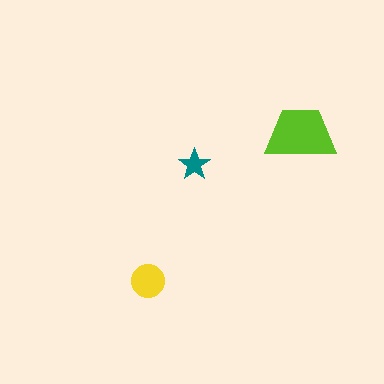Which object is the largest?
The lime trapezoid.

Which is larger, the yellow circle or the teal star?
The yellow circle.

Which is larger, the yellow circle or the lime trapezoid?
The lime trapezoid.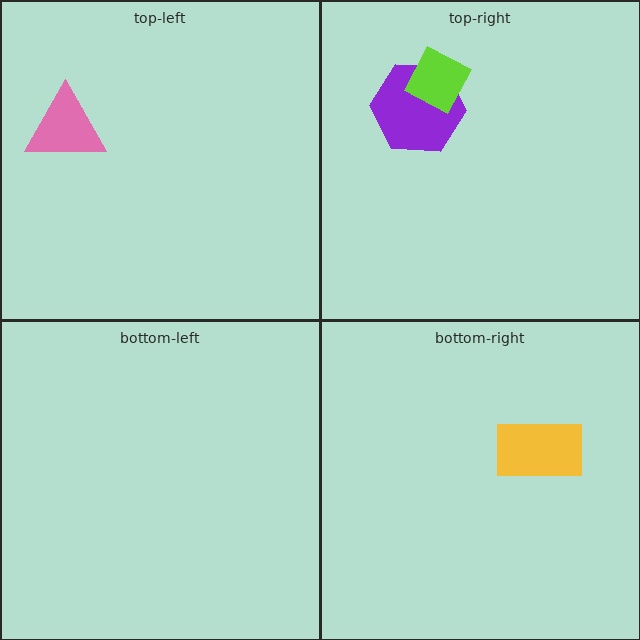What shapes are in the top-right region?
The purple hexagon, the lime diamond.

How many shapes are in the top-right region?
2.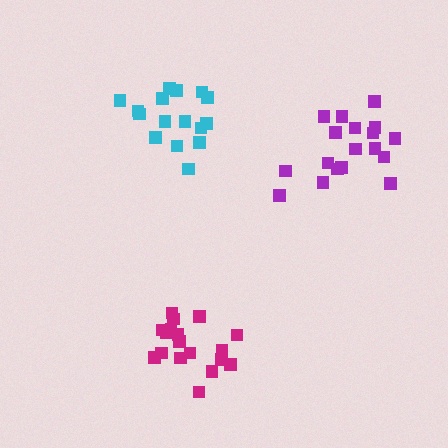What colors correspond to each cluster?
The clusters are colored: magenta, purple, cyan.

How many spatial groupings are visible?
There are 3 spatial groupings.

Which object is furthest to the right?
The purple cluster is rightmost.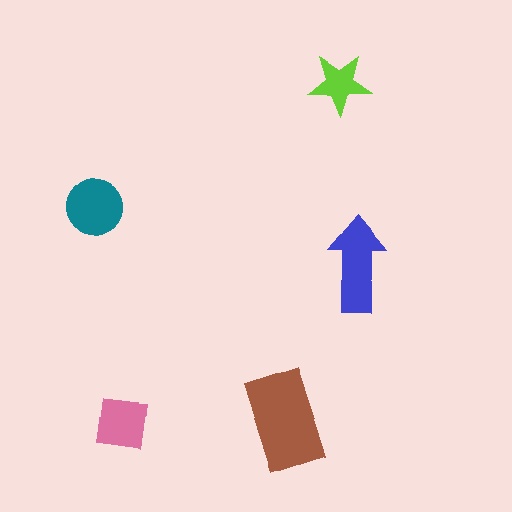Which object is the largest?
The brown rectangle.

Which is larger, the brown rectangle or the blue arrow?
The brown rectangle.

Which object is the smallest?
The lime star.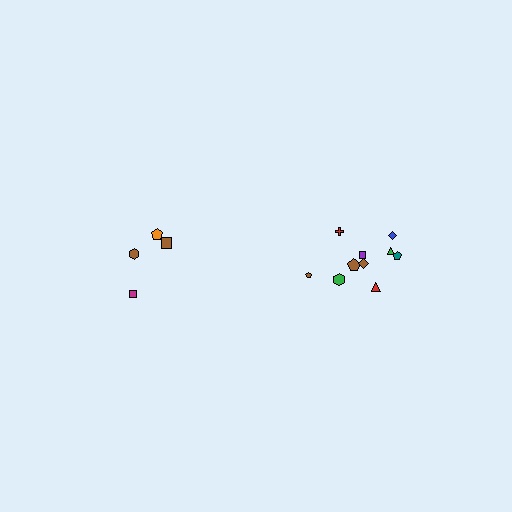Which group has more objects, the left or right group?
The right group.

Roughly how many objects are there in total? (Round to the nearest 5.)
Roughly 15 objects in total.